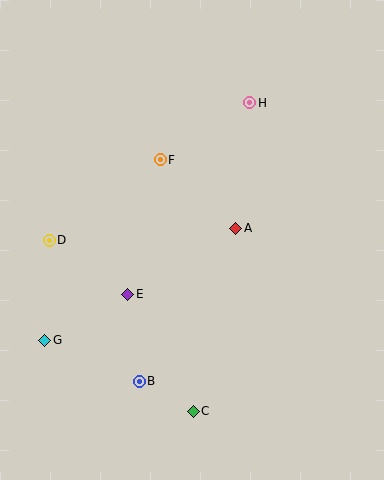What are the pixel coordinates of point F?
Point F is at (160, 160).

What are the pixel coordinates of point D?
Point D is at (49, 240).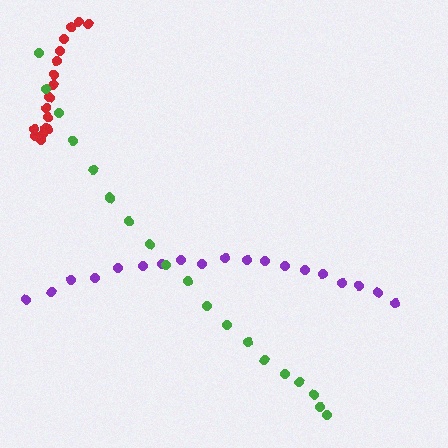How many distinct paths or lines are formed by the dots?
There are 3 distinct paths.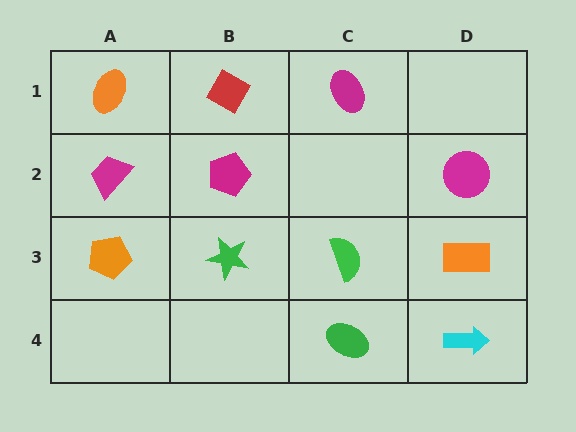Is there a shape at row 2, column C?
No, that cell is empty.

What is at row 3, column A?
An orange pentagon.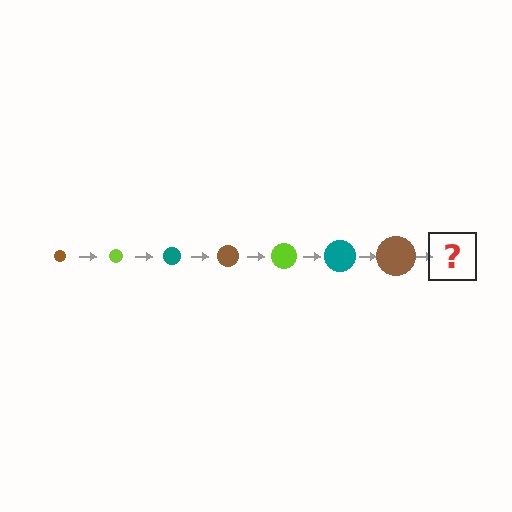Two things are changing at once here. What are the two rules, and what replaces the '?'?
The two rules are that the circle grows larger each step and the color cycles through brown, lime, and teal. The '?' should be a lime circle, larger than the previous one.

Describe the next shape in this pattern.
It should be a lime circle, larger than the previous one.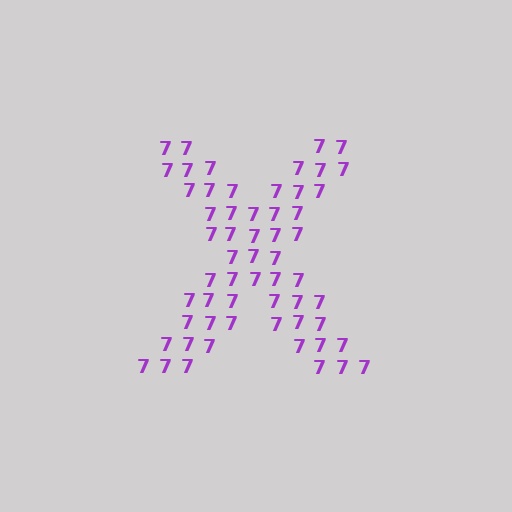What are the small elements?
The small elements are digit 7's.